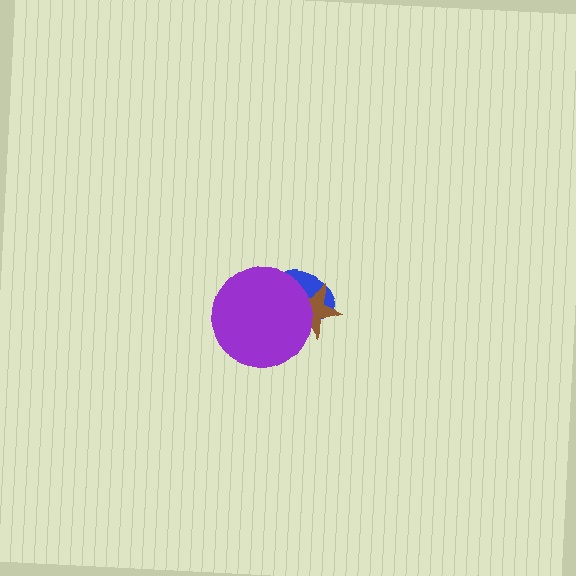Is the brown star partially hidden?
Yes, it is partially covered by another shape.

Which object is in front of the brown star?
The purple circle is in front of the brown star.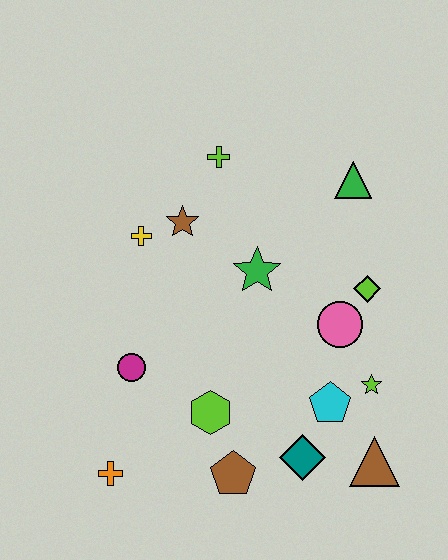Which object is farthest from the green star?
The orange cross is farthest from the green star.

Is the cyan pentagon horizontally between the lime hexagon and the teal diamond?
No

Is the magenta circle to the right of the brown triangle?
No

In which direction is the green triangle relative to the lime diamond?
The green triangle is above the lime diamond.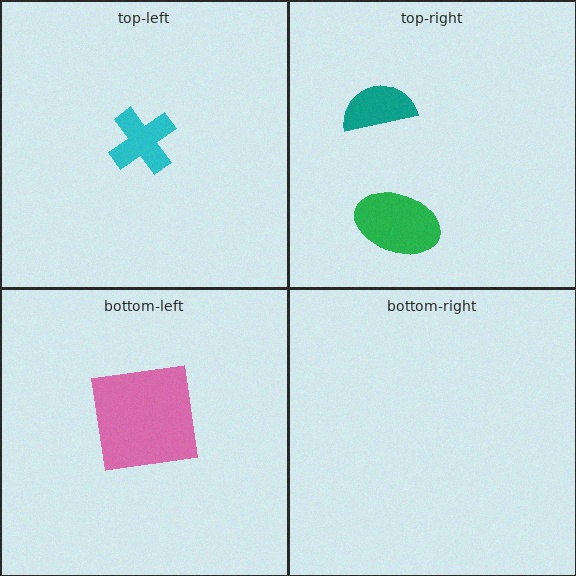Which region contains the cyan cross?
The top-left region.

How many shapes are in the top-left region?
1.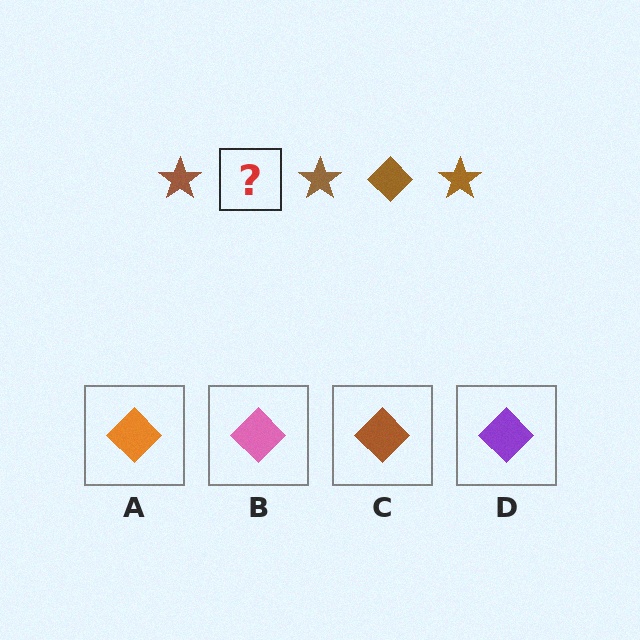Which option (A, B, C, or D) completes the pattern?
C.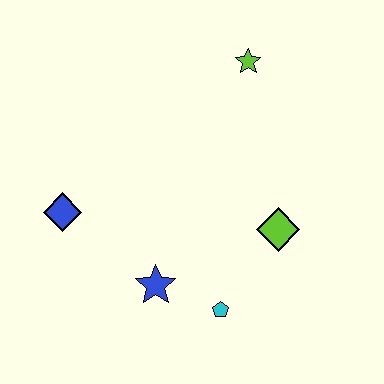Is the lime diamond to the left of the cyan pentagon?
No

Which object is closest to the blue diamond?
The blue star is closest to the blue diamond.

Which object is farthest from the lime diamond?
The blue diamond is farthest from the lime diamond.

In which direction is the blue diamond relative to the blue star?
The blue diamond is to the left of the blue star.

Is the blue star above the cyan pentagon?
Yes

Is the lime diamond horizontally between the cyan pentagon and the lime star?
No